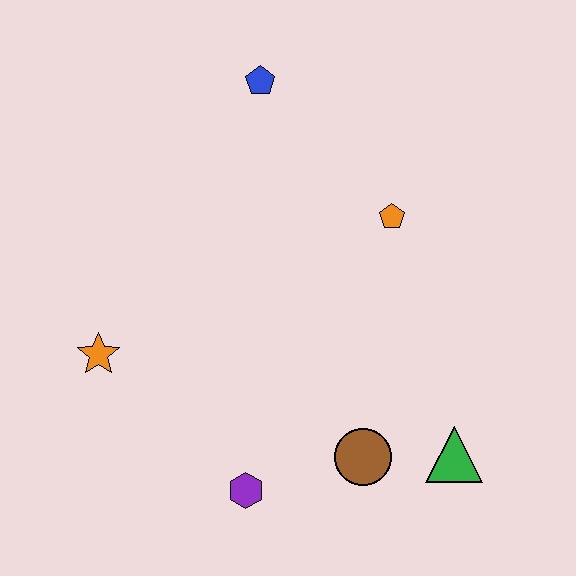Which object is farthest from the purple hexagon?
The blue pentagon is farthest from the purple hexagon.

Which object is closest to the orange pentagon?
The blue pentagon is closest to the orange pentagon.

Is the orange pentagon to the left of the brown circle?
No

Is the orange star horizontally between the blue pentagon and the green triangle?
No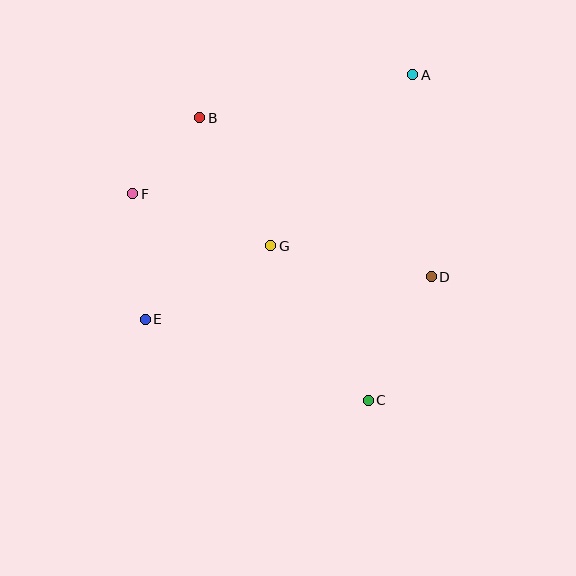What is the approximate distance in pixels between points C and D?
The distance between C and D is approximately 138 pixels.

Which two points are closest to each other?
Points B and F are closest to each other.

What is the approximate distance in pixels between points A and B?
The distance between A and B is approximately 217 pixels.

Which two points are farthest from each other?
Points A and E are farthest from each other.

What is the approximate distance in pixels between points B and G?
The distance between B and G is approximately 146 pixels.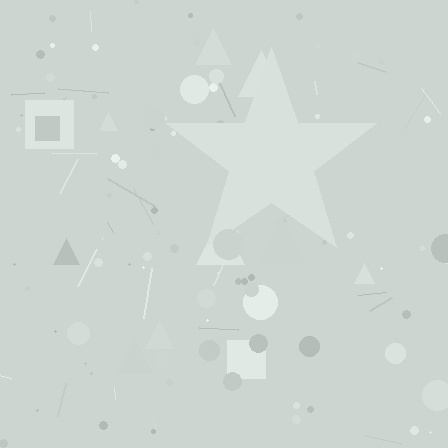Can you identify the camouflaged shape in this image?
The camouflaged shape is a star.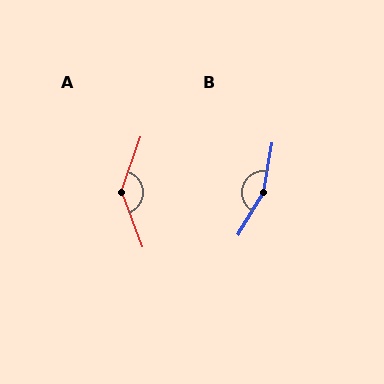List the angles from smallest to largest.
A (140°), B (159°).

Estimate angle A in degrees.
Approximately 140 degrees.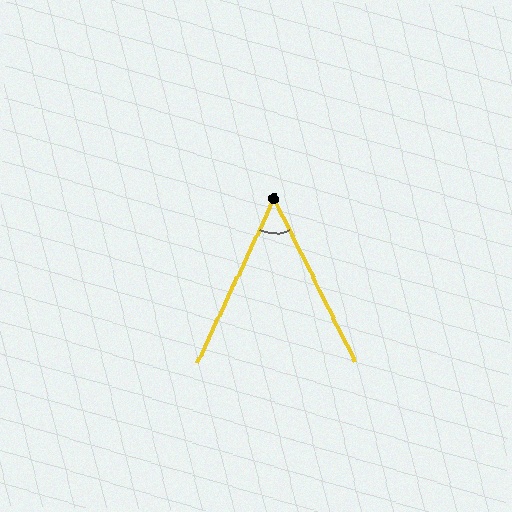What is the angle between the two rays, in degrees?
Approximately 52 degrees.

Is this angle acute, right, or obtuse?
It is acute.